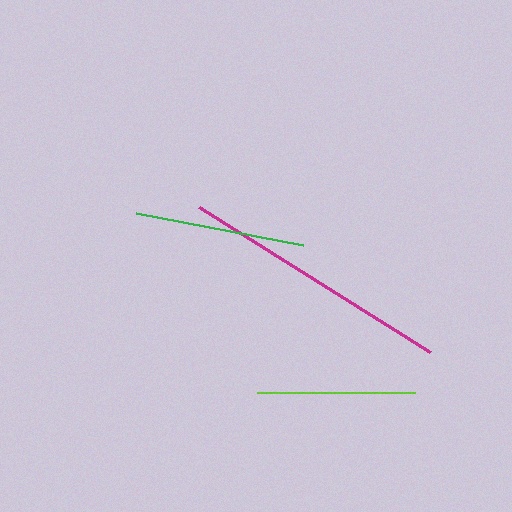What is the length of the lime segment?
The lime segment is approximately 158 pixels long.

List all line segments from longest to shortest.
From longest to shortest: magenta, green, lime.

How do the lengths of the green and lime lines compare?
The green and lime lines are approximately the same length.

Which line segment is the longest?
The magenta line is the longest at approximately 273 pixels.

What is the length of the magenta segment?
The magenta segment is approximately 273 pixels long.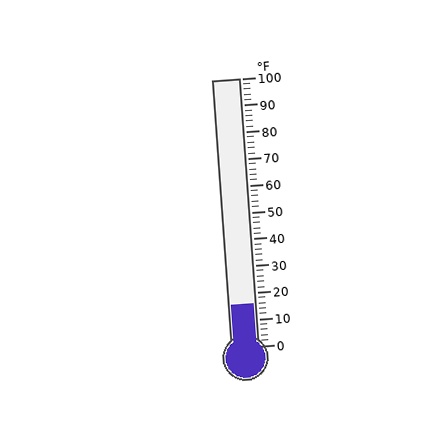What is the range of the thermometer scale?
The thermometer scale ranges from 0°F to 100°F.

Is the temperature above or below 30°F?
The temperature is below 30°F.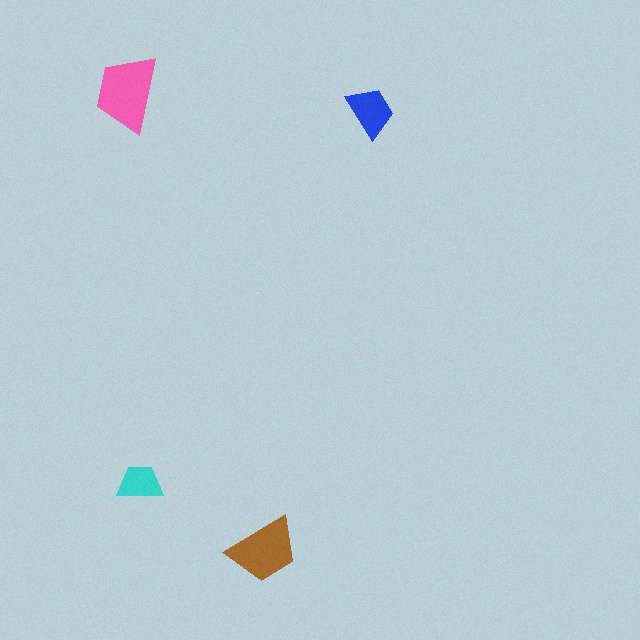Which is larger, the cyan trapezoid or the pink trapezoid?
The pink one.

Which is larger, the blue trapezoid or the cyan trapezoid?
The blue one.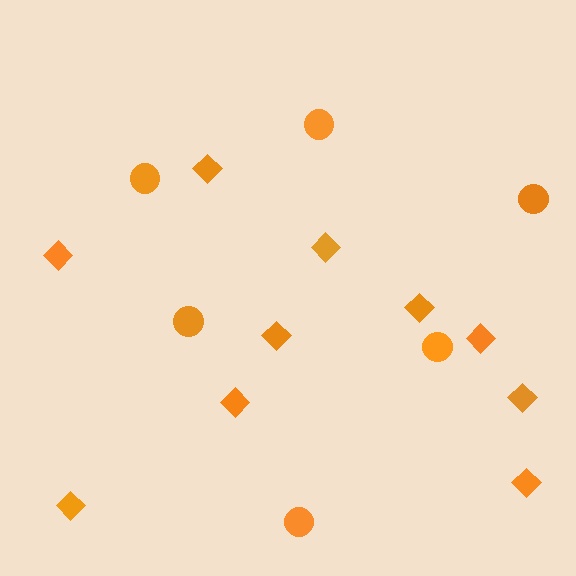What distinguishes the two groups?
There are 2 groups: one group of diamonds (10) and one group of circles (6).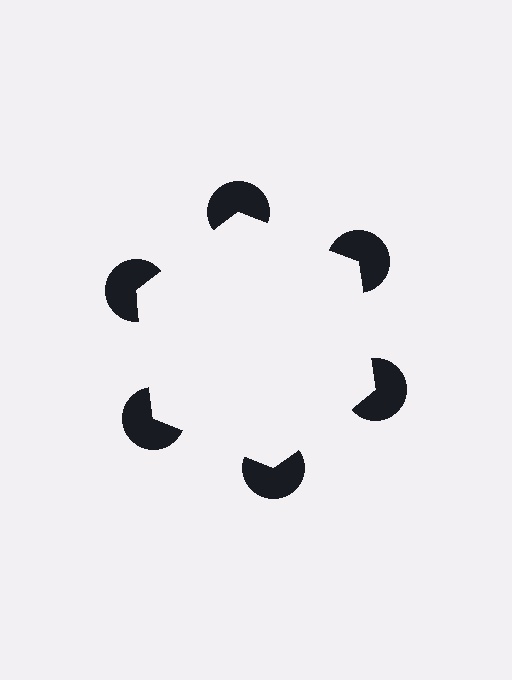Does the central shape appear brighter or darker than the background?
It typically appears slightly brighter than the background, even though no actual brightness change is drawn.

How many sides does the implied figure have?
6 sides.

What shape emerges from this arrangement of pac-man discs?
An illusory hexagon — its edges are inferred from the aligned wedge cuts in the pac-man discs, not physically drawn.